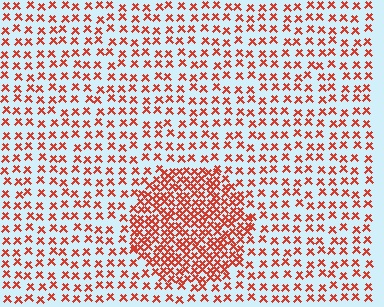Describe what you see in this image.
The image contains small red elements arranged at two different densities. A circle-shaped region is visible where the elements are more densely packed than the surrounding area.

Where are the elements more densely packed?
The elements are more densely packed inside the circle boundary.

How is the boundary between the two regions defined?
The boundary is defined by a change in element density (approximately 2.3x ratio). All elements are the same color, size, and shape.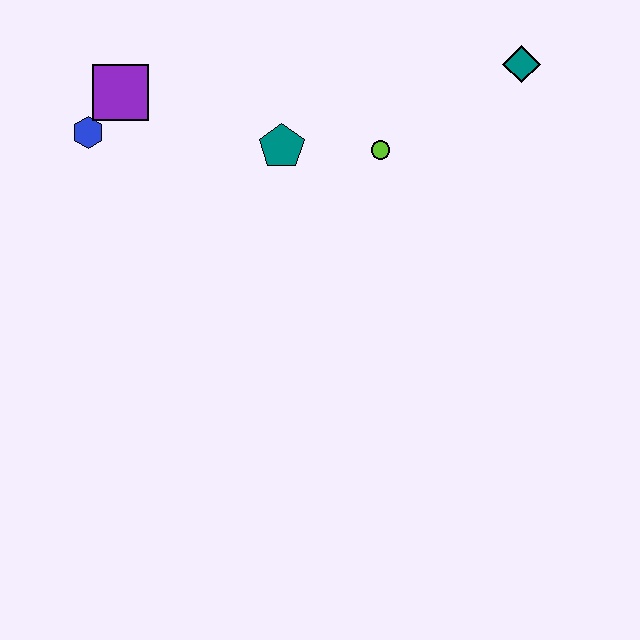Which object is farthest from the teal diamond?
The blue hexagon is farthest from the teal diamond.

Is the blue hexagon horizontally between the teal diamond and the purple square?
No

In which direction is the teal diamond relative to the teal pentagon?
The teal diamond is to the right of the teal pentagon.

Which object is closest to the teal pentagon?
The lime circle is closest to the teal pentagon.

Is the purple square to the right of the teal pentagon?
No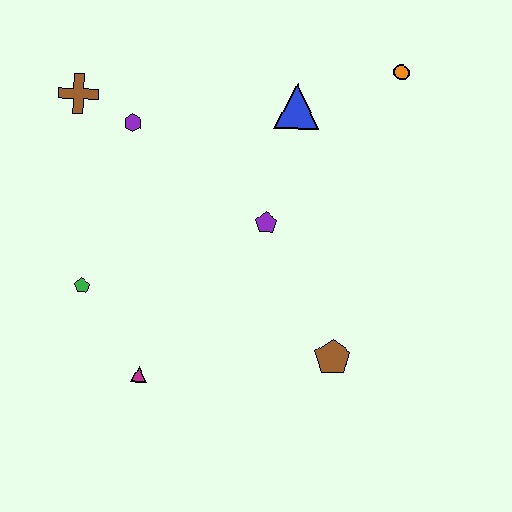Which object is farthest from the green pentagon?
The orange circle is farthest from the green pentagon.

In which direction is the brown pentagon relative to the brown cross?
The brown pentagon is to the right of the brown cross.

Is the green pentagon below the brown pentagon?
No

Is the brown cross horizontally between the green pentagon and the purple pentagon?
No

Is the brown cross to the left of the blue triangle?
Yes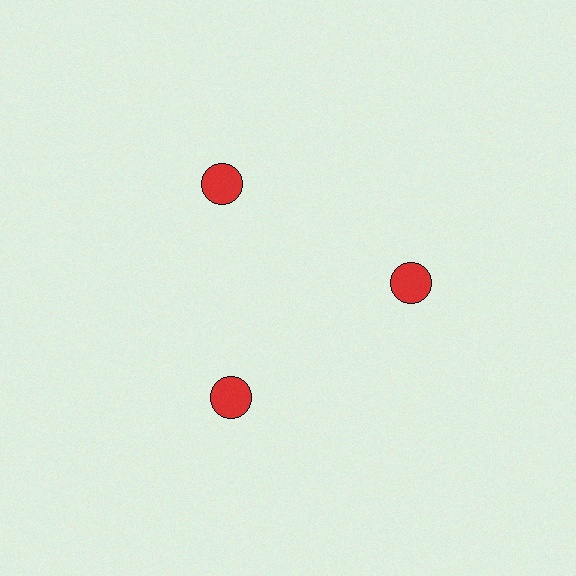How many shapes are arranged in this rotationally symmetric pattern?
There are 3 shapes, arranged in 3 groups of 1.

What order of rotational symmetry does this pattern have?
This pattern has 3-fold rotational symmetry.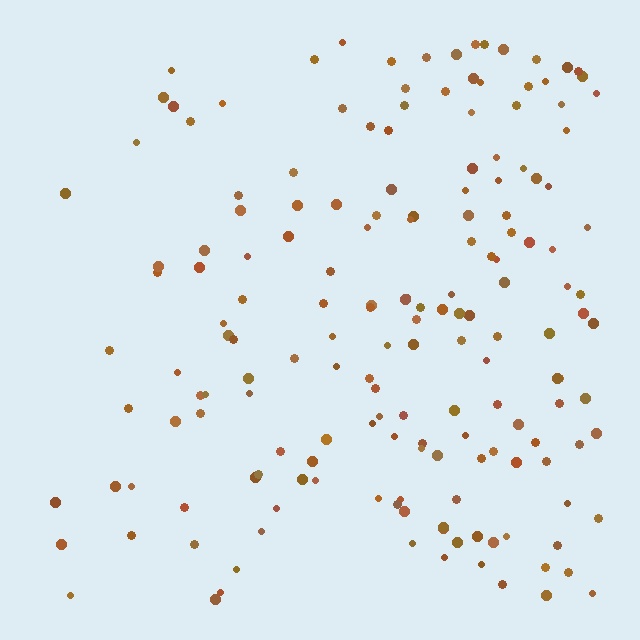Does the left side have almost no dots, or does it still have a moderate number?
Still a moderate number, just noticeably fewer than the right.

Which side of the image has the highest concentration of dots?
The right.